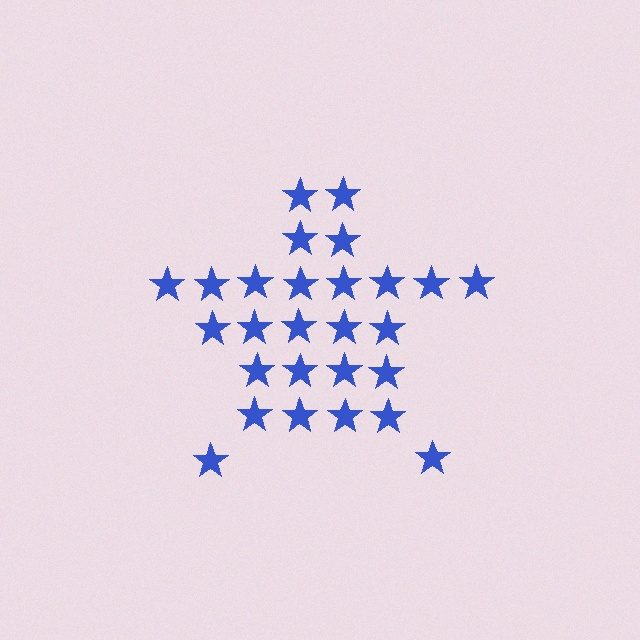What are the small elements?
The small elements are stars.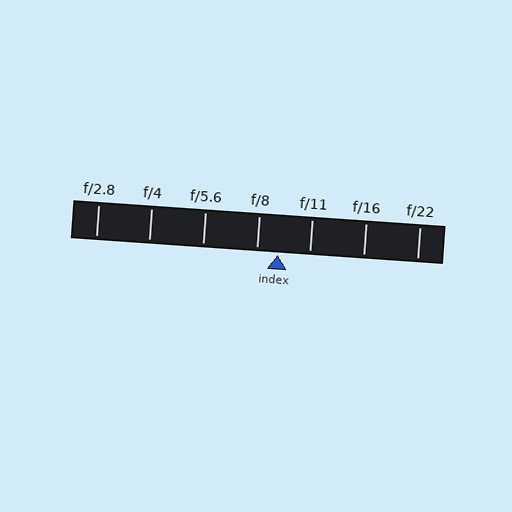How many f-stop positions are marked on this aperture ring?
There are 7 f-stop positions marked.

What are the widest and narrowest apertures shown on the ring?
The widest aperture shown is f/2.8 and the narrowest is f/22.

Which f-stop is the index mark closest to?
The index mark is closest to f/8.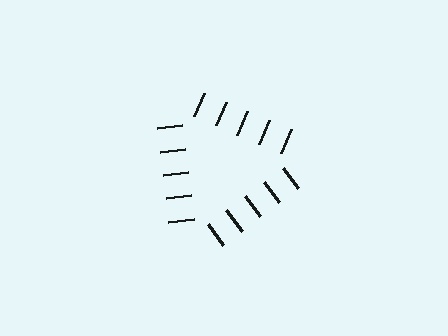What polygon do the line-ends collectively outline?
An illusory triangle — the line segments terminate on its edges but no continuous stroke is drawn.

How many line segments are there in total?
15 — 5 along each of the 3 edges.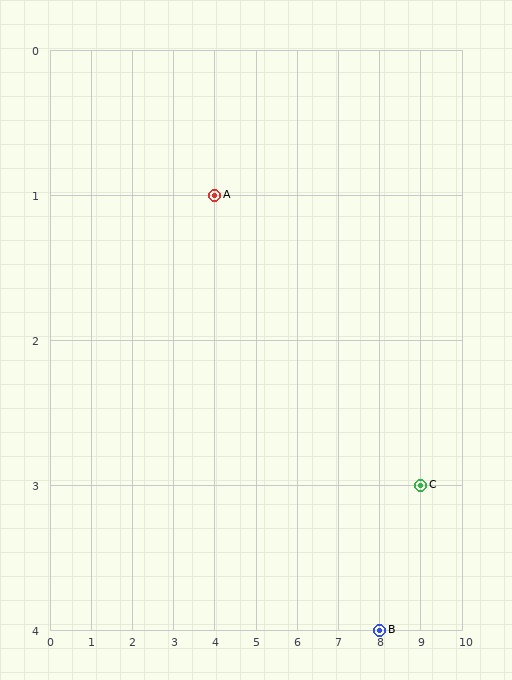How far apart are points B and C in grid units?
Points B and C are 1 column and 1 row apart (about 1.4 grid units diagonally).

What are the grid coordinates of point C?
Point C is at grid coordinates (9, 3).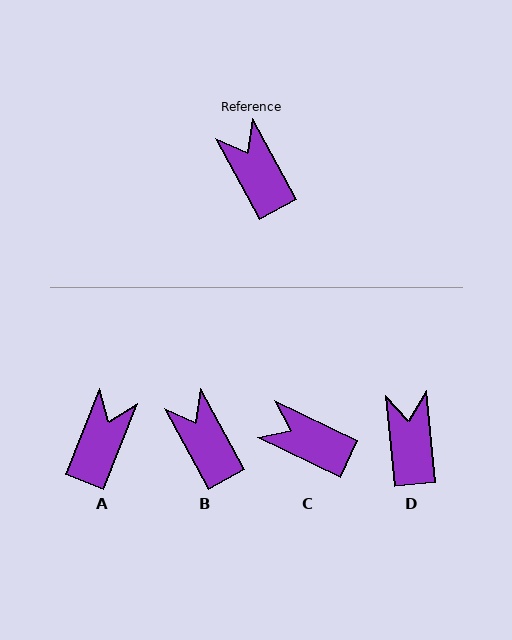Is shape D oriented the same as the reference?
No, it is off by about 22 degrees.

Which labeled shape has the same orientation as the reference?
B.